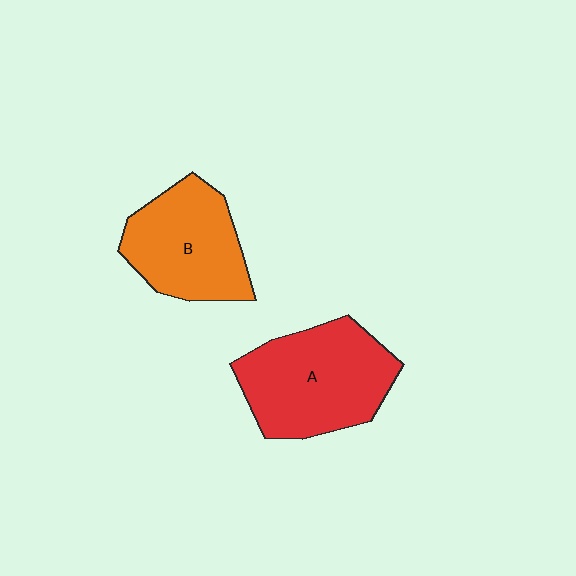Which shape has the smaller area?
Shape B (orange).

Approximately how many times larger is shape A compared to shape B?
Approximately 1.2 times.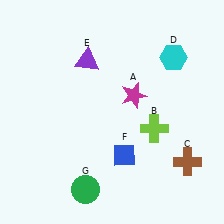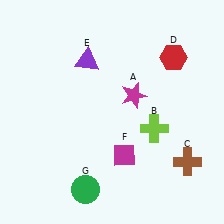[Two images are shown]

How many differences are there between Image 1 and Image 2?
There are 2 differences between the two images.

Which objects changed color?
D changed from cyan to red. F changed from blue to magenta.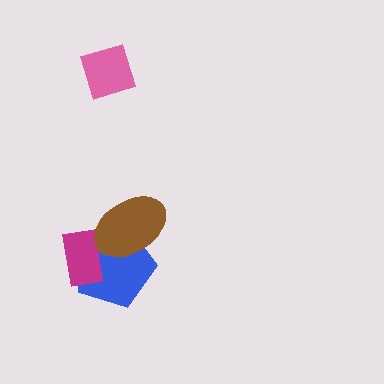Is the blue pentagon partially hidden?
Yes, it is partially covered by another shape.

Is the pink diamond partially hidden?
No, no other shape covers it.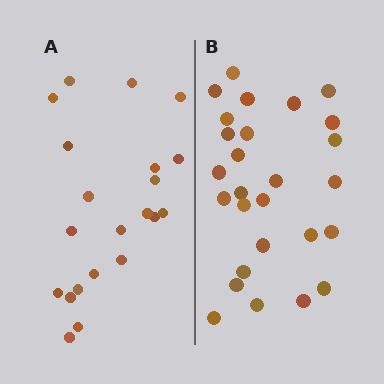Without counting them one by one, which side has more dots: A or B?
Region B (the right region) has more dots.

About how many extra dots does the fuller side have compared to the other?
Region B has about 6 more dots than region A.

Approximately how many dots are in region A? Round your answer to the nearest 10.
About 20 dots. (The exact count is 21, which rounds to 20.)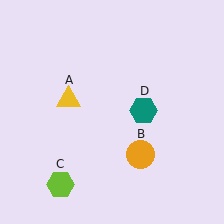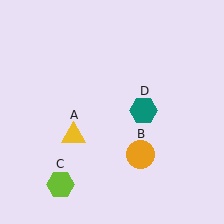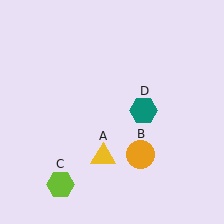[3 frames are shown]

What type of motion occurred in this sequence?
The yellow triangle (object A) rotated counterclockwise around the center of the scene.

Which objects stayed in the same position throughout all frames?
Orange circle (object B) and lime hexagon (object C) and teal hexagon (object D) remained stationary.